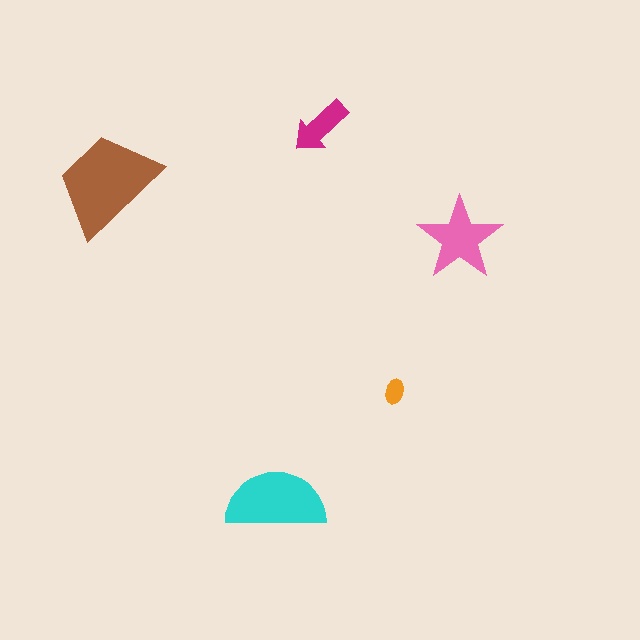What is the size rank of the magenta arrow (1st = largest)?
4th.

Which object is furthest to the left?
The brown trapezoid is leftmost.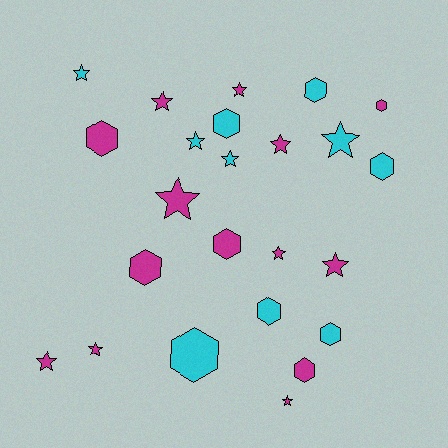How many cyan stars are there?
There are 4 cyan stars.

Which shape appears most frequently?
Star, with 13 objects.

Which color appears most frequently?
Magenta, with 14 objects.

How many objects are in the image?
There are 24 objects.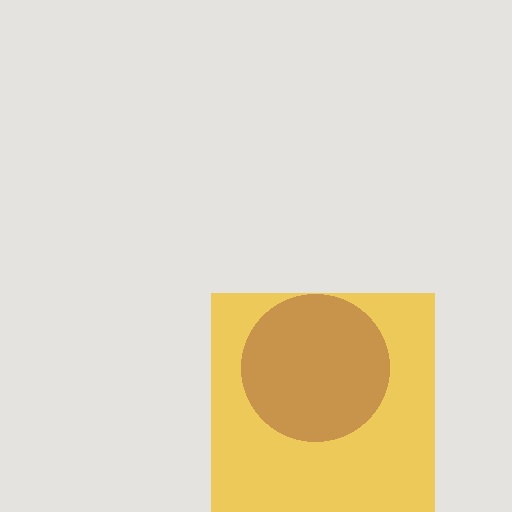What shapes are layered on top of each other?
The layered shapes are: a yellow square, a brown circle.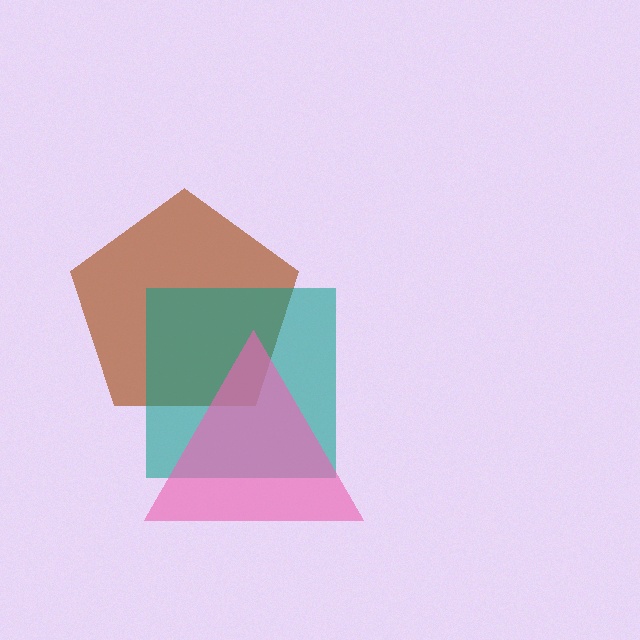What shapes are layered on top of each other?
The layered shapes are: a brown pentagon, a teal square, a pink triangle.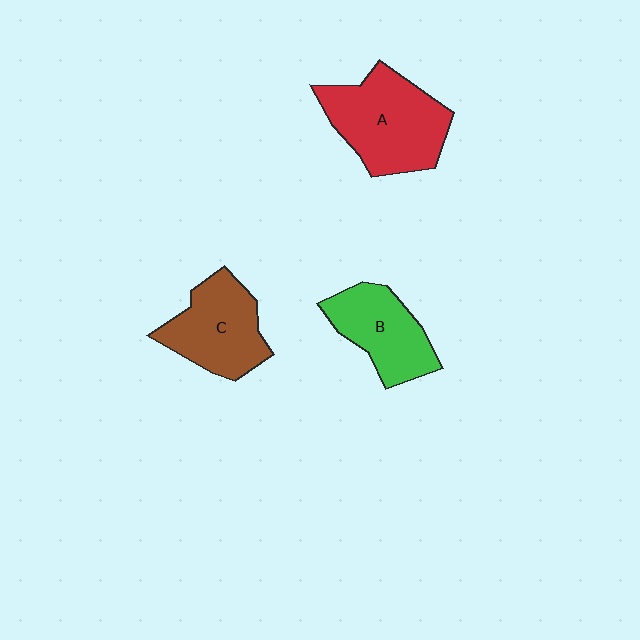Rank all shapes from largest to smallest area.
From largest to smallest: A (red), C (brown), B (green).